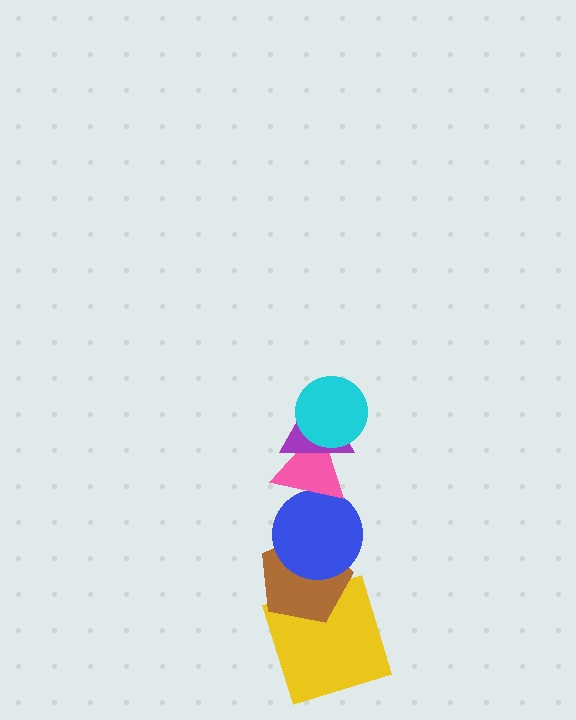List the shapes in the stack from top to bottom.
From top to bottom: the cyan circle, the purple triangle, the pink triangle, the blue circle, the brown pentagon, the yellow square.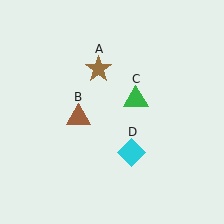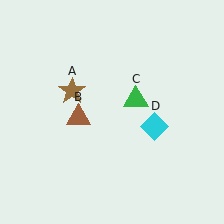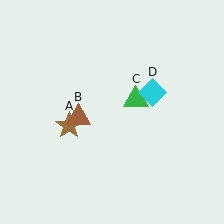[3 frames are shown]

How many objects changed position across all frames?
2 objects changed position: brown star (object A), cyan diamond (object D).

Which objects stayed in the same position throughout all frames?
Brown triangle (object B) and green triangle (object C) remained stationary.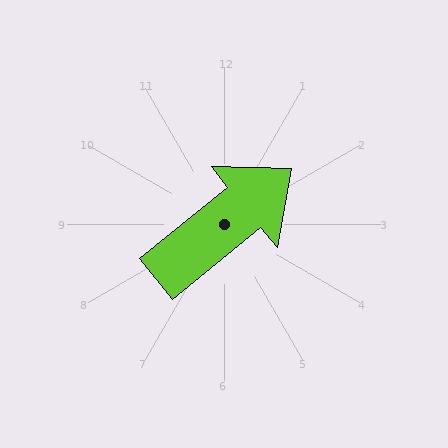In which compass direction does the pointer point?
Northeast.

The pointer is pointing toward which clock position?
Roughly 2 o'clock.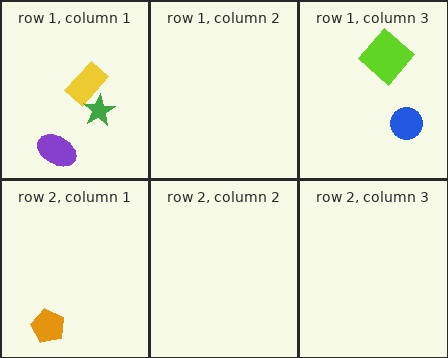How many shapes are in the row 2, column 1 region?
1.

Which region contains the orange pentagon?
The row 2, column 1 region.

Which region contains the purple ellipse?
The row 1, column 1 region.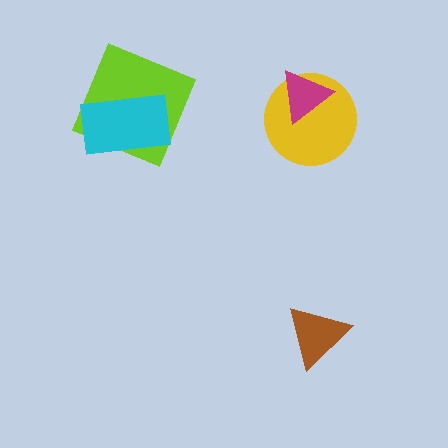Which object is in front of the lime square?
The cyan rectangle is in front of the lime square.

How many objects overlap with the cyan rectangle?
1 object overlaps with the cyan rectangle.